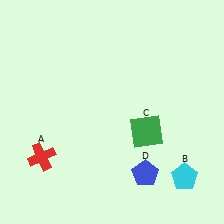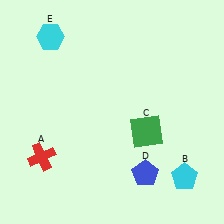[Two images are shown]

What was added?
A cyan hexagon (E) was added in Image 2.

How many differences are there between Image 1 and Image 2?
There is 1 difference between the two images.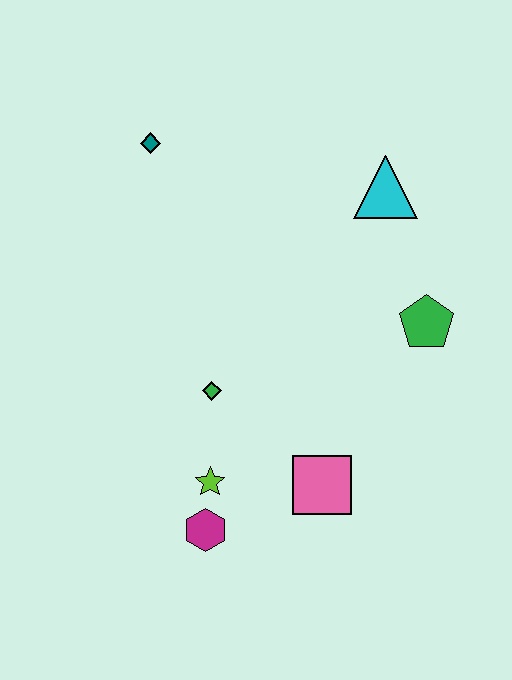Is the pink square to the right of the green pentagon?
No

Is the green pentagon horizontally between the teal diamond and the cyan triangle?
No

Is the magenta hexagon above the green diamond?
No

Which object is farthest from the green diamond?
The cyan triangle is farthest from the green diamond.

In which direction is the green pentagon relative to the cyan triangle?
The green pentagon is below the cyan triangle.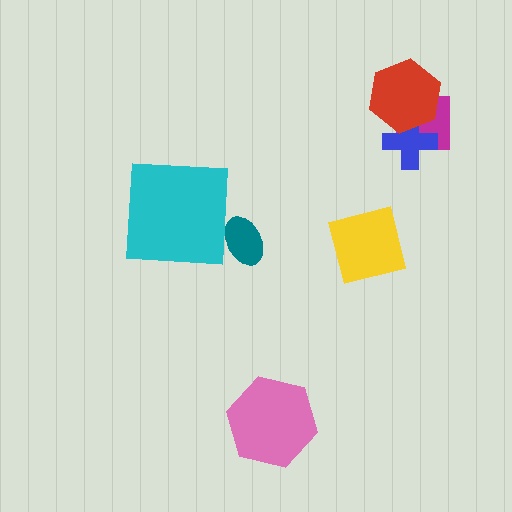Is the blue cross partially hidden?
Yes, it is partially covered by another shape.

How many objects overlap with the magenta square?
2 objects overlap with the magenta square.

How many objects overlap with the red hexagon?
2 objects overlap with the red hexagon.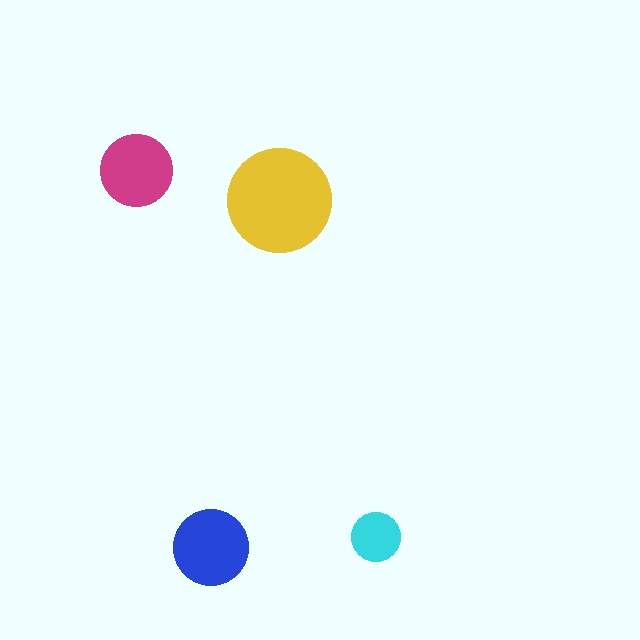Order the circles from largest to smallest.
the yellow one, the blue one, the magenta one, the cyan one.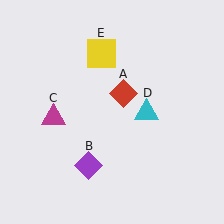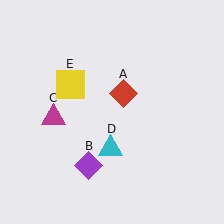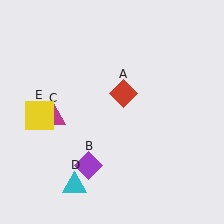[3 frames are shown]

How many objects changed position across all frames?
2 objects changed position: cyan triangle (object D), yellow square (object E).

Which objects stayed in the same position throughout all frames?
Red diamond (object A) and purple diamond (object B) and magenta triangle (object C) remained stationary.